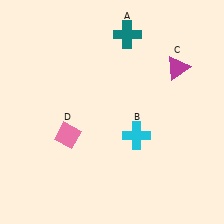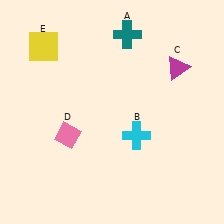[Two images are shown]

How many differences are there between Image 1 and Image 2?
There is 1 difference between the two images.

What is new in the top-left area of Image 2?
A yellow square (E) was added in the top-left area of Image 2.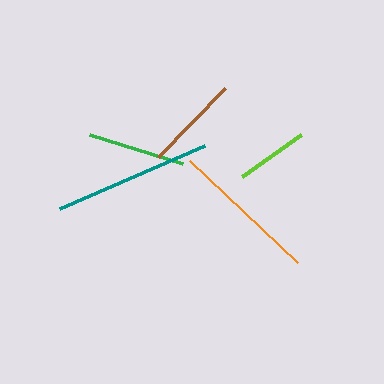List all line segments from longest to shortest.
From longest to shortest: teal, orange, green, brown, lime.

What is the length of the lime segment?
The lime segment is approximately 73 pixels long.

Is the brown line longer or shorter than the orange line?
The orange line is longer than the brown line.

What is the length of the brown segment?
The brown segment is approximately 96 pixels long.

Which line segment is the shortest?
The lime line is the shortest at approximately 73 pixels.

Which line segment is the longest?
The teal line is the longest at approximately 158 pixels.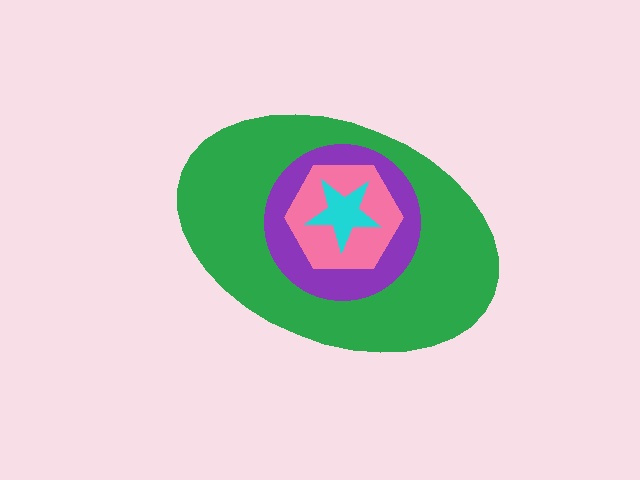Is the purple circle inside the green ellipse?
Yes.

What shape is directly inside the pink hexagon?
The cyan star.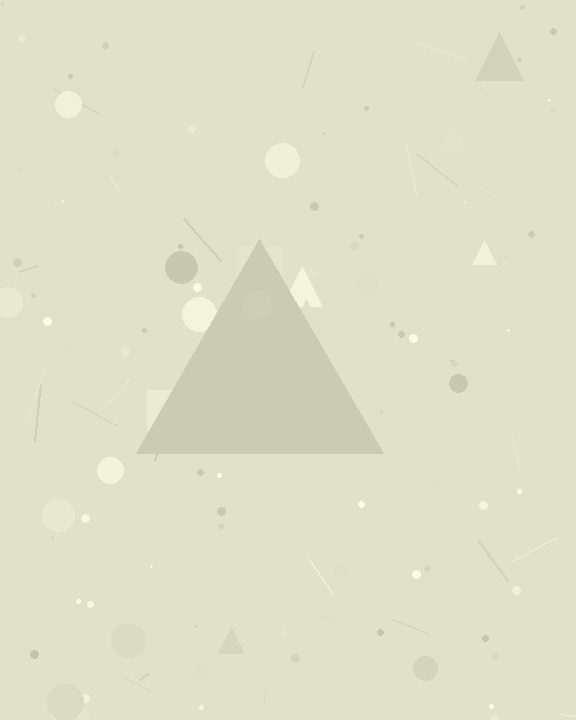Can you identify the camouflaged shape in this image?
The camouflaged shape is a triangle.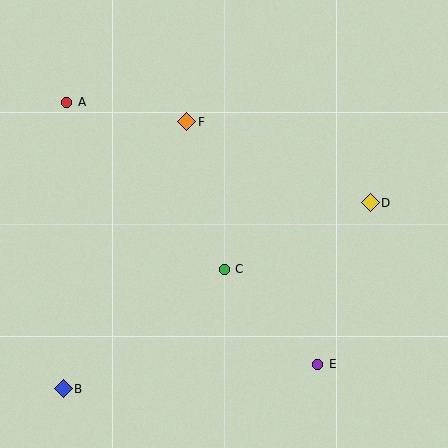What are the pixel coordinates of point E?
Point E is at (318, 364).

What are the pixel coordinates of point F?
Point F is at (187, 122).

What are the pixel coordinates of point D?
Point D is at (370, 203).